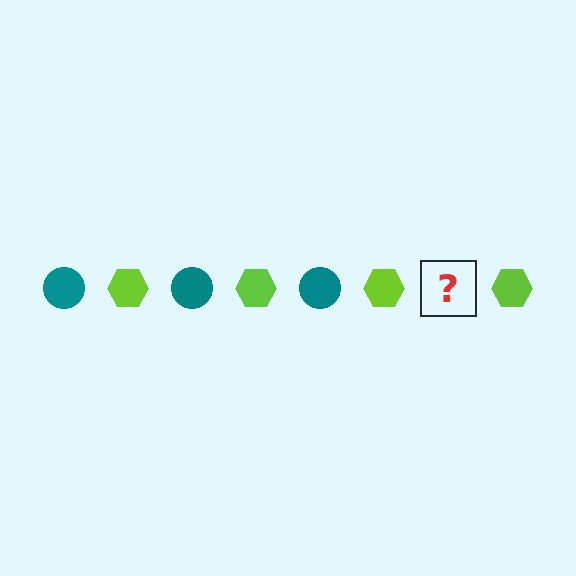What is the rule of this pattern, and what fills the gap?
The rule is that the pattern alternates between teal circle and lime hexagon. The gap should be filled with a teal circle.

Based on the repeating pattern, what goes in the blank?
The blank should be a teal circle.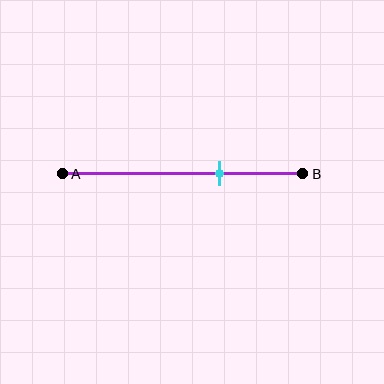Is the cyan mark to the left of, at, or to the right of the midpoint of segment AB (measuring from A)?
The cyan mark is to the right of the midpoint of segment AB.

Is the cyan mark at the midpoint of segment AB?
No, the mark is at about 65% from A, not at the 50% midpoint.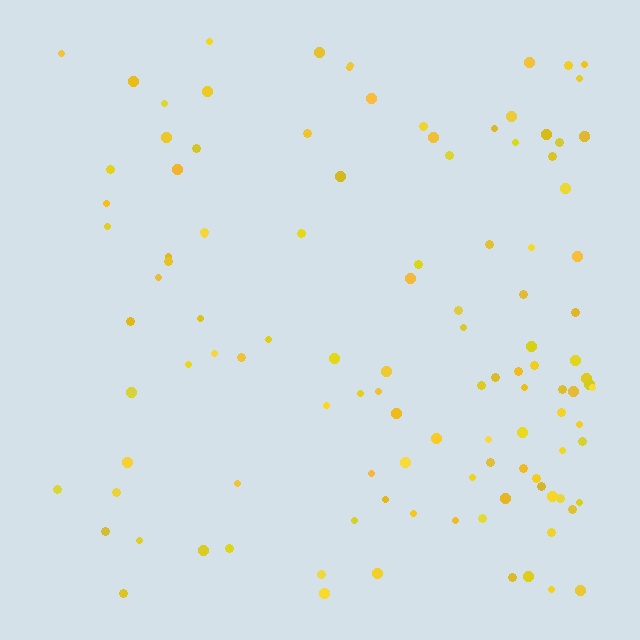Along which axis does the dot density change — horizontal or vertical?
Horizontal.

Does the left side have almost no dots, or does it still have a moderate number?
Still a moderate number, just noticeably fewer than the right.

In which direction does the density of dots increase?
From left to right, with the right side densest.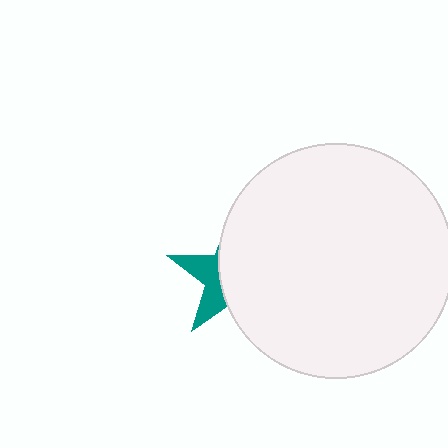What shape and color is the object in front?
The object in front is a white circle.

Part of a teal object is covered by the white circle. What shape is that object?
It is a star.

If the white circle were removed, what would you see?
You would see the complete teal star.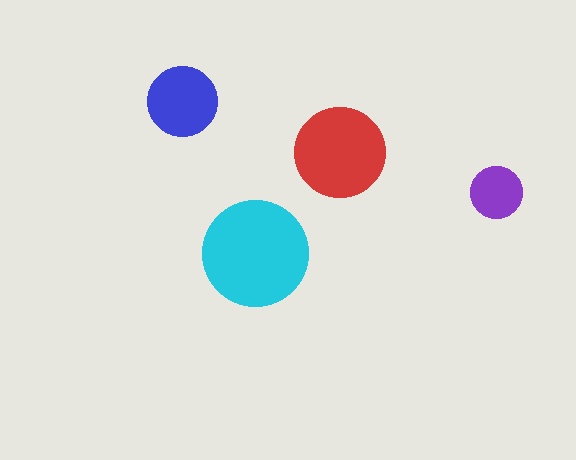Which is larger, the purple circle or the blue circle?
The blue one.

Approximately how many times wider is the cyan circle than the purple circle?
About 2 times wider.